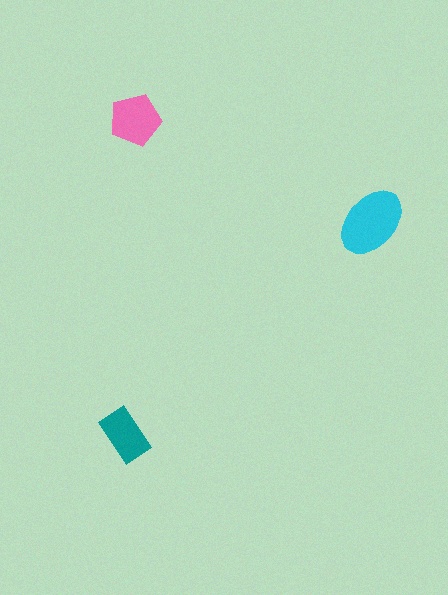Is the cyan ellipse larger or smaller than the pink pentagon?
Larger.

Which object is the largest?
The cyan ellipse.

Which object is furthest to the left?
The teal rectangle is leftmost.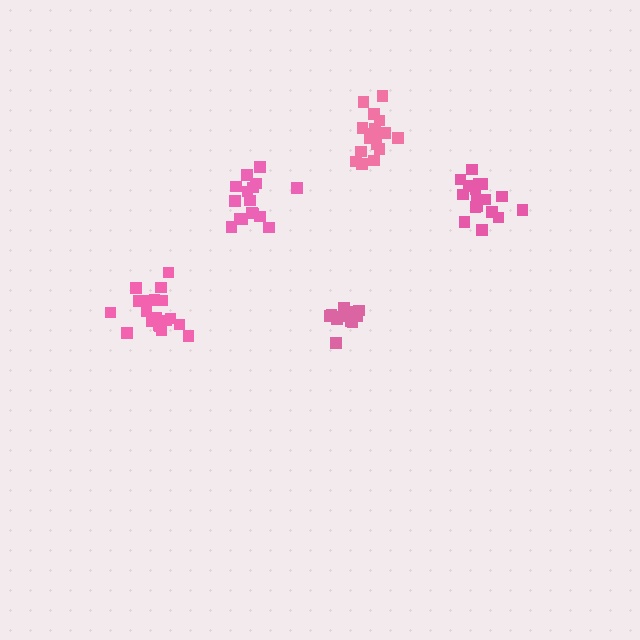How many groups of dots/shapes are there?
There are 5 groups.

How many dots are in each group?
Group 1: 13 dots, Group 2: 17 dots, Group 3: 16 dots, Group 4: 19 dots, Group 5: 16 dots (81 total).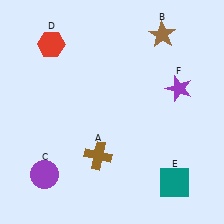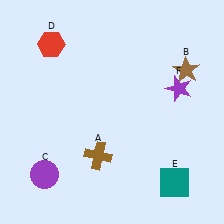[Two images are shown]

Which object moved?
The brown star (B) moved down.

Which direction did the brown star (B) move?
The brown star (B) moved down.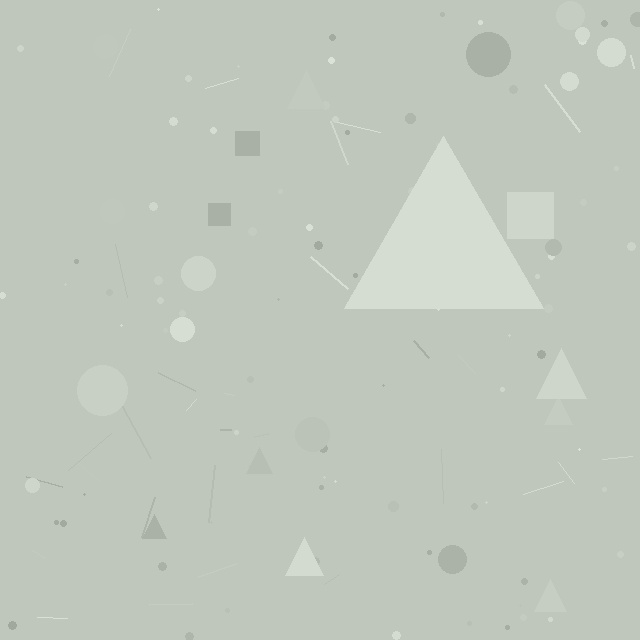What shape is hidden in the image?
A triangle is hidden in the image.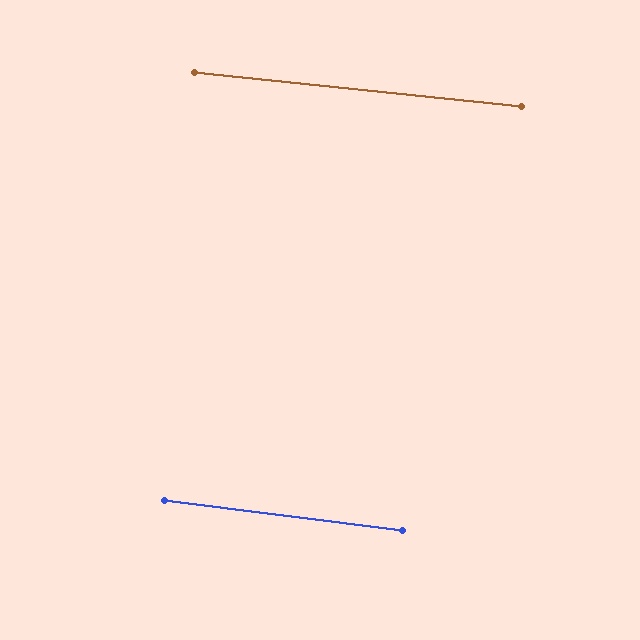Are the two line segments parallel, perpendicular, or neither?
Parallel — their directions differ by only 1.3°.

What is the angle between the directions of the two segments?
Approximately 1 degree.